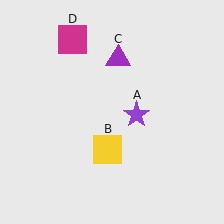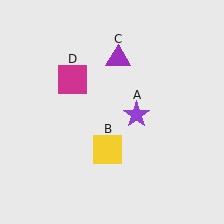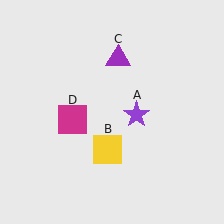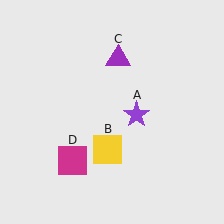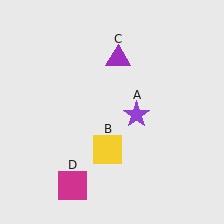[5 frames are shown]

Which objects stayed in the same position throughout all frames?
Purple star (object A) and yellow square (object B) and purple triangle (object C) remained stationary.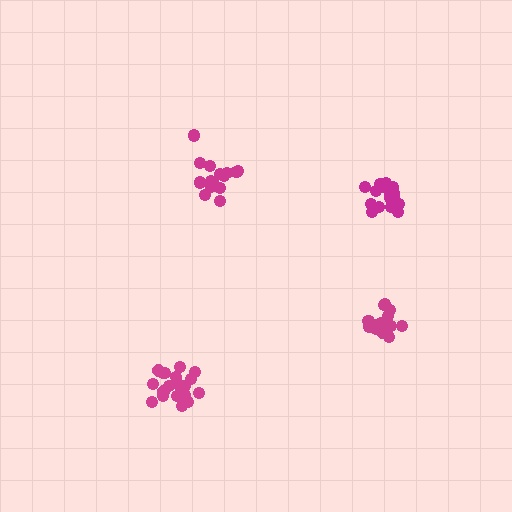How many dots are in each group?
Group 1: 17 dots, Group 2: 15 dots, Group 3: 16 dots, Group 4: 20 dots (68 total).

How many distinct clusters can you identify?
There are 4 distinct clusters.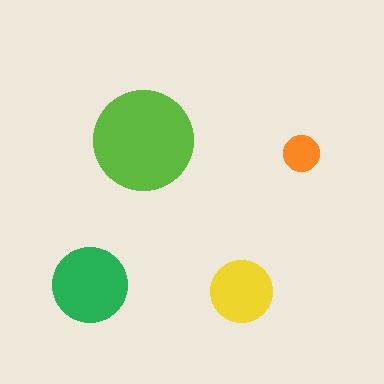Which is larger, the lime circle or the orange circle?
The lime one.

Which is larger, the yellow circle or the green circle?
The green one.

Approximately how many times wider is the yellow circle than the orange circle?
About 1.5 times wider.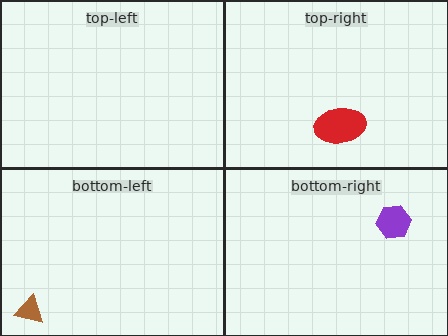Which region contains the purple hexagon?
The bottom-right region.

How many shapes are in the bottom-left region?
1.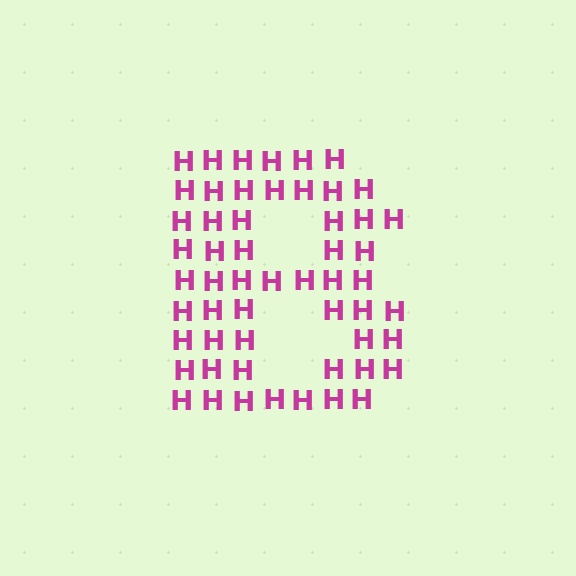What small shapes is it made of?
It is made of small letter H's.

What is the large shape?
The large shape is the letter B.